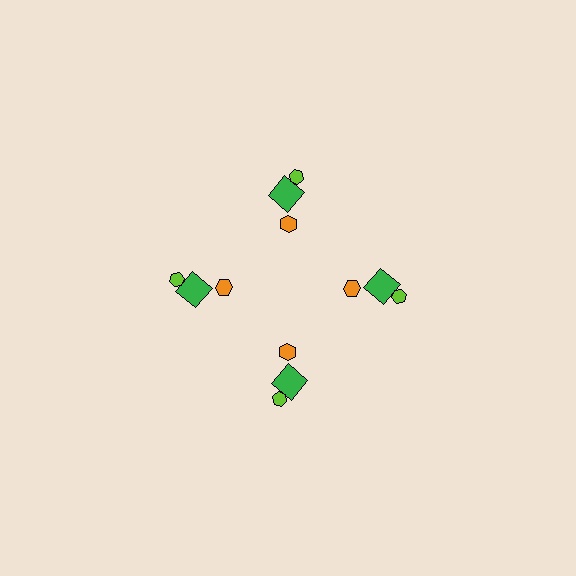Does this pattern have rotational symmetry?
Yes, this pattern has 4-fold rotational symmetry. It looks the same after rotating 90 degrees around the center.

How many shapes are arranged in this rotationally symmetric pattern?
There are 12 shapes, arranged in 4 groups of 3.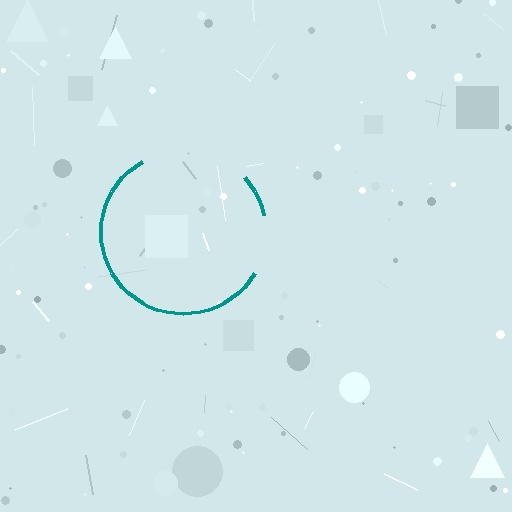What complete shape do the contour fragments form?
The contour fragments form a circle.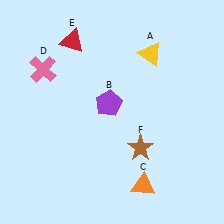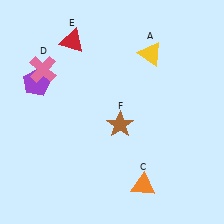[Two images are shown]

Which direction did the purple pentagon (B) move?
The purple pentagon (B) moved left.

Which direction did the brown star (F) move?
The brown star (F) moved up.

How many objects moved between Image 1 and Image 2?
2 objects moved between the two images.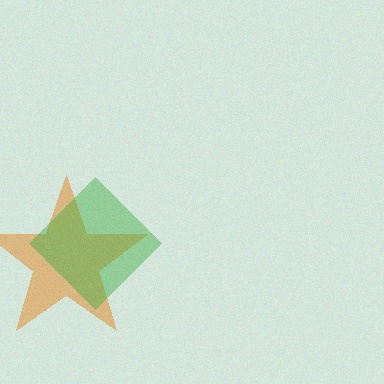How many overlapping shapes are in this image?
There are 2 overlapping shapes in the image.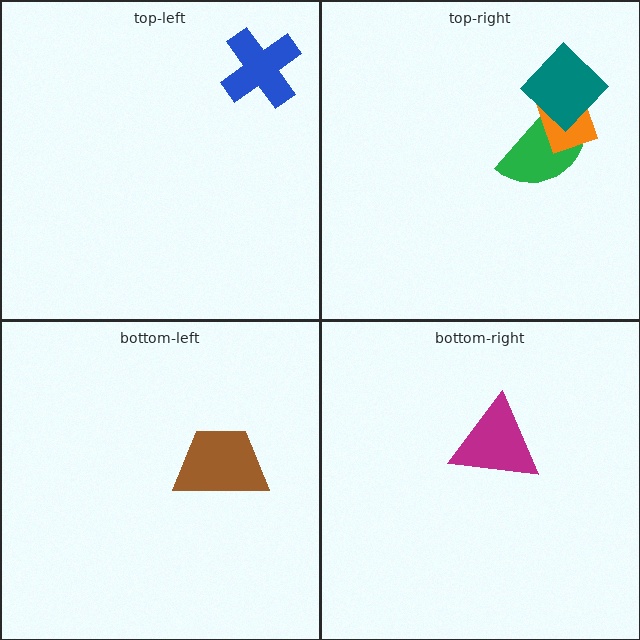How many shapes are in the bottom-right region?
1.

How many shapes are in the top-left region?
1.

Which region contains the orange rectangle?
The top-right region.